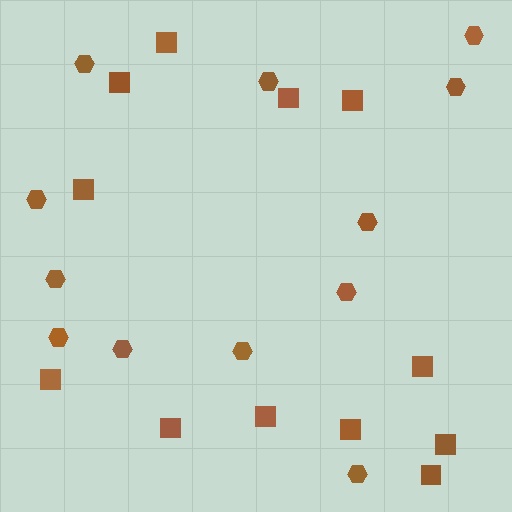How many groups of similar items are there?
There are 2 groups: one group of hexagons (12) and one group of squares (12).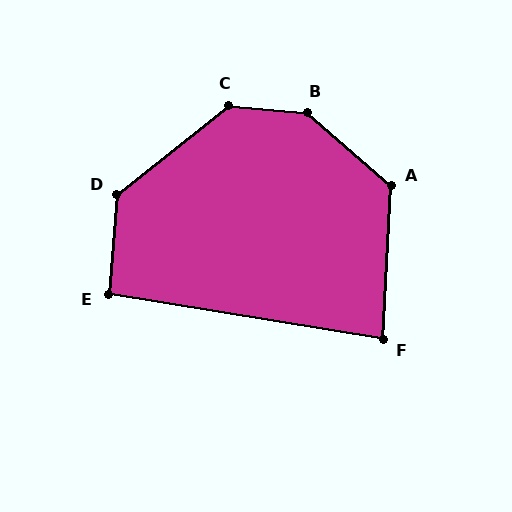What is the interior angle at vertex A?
Approximately 128 degrees (obtuse).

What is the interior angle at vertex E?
Approximately 95 degrees (approximately right).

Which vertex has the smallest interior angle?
F, at approximately 84 degrees.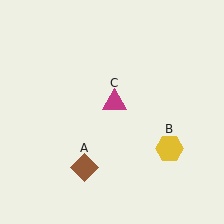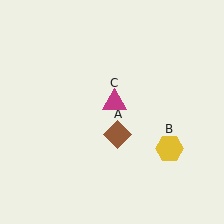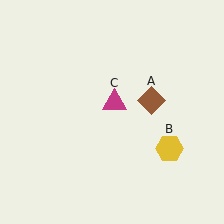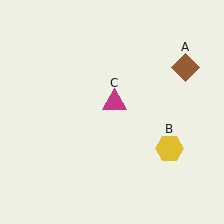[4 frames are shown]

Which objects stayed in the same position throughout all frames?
Yellow hexagon (object B) and magenta triangle (object C) remained stationary.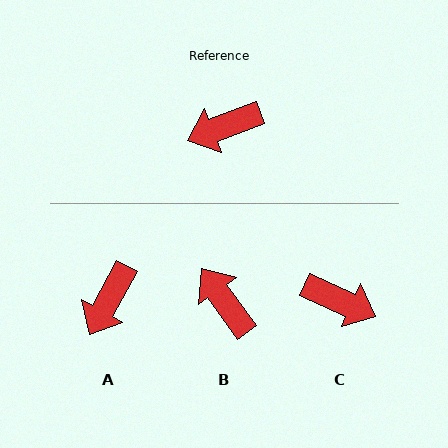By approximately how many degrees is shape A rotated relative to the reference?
Approximately 41 degrees counter-clockwise.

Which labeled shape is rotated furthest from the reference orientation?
C, about 135 degrees away.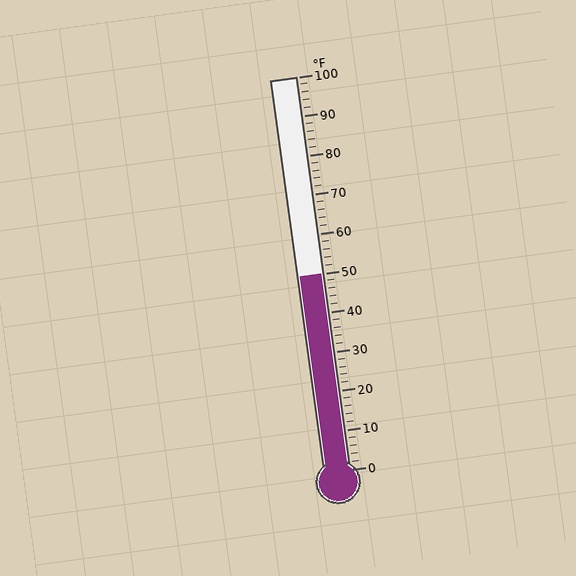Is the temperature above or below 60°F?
The temperature is below 60°F.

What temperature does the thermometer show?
The thermometer shows approximately 50°F.